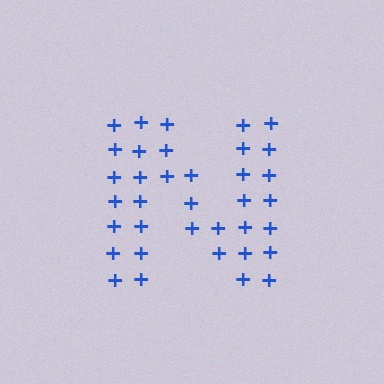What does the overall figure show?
The overall figure shows the letter N.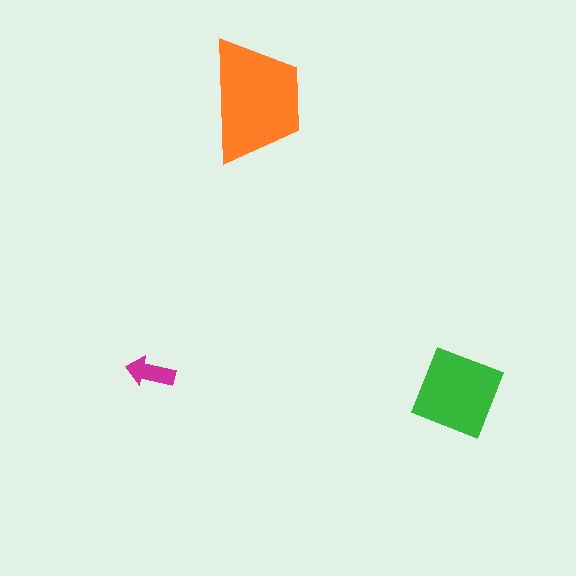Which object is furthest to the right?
The green square is rightmost.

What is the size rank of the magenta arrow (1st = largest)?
3rd.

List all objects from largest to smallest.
The orange trapezoid, the green square, the magenta arrow.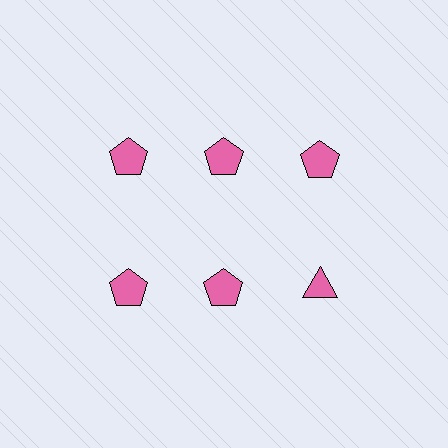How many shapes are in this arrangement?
There are 6 shapes arranged in a grid pattern.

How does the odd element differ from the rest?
It has a different shape: triangle instead of pentagon.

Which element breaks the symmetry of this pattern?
The pink triangle in the second row, center column breaks the symmetry. All other shapes are pink pentagons.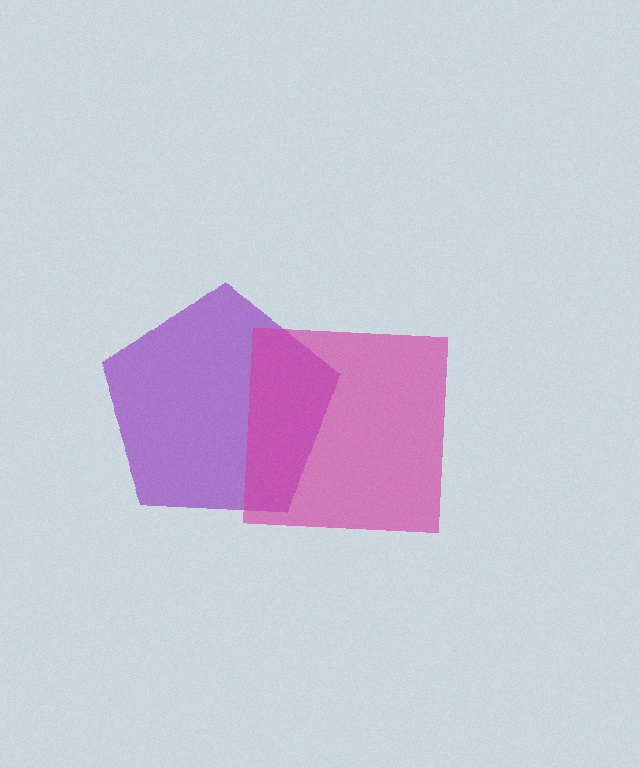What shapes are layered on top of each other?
The layered shapes are: a purple pentagon, a magenta square.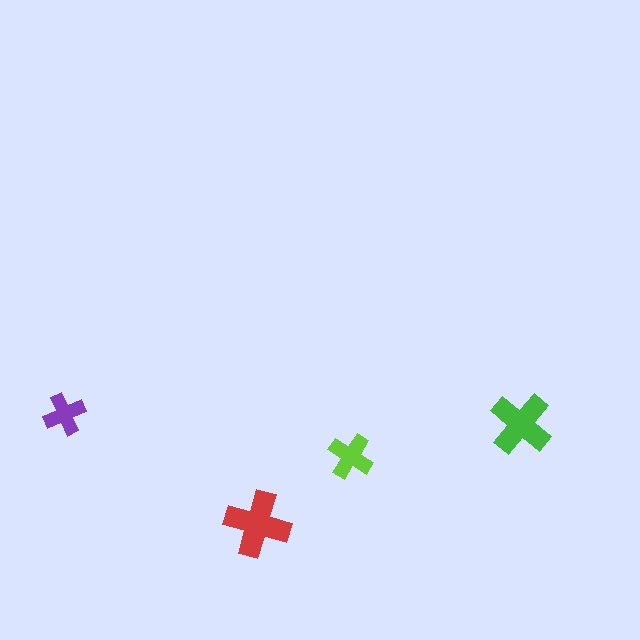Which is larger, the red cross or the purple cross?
The red one.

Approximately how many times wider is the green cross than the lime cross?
About 1.5 times wider.